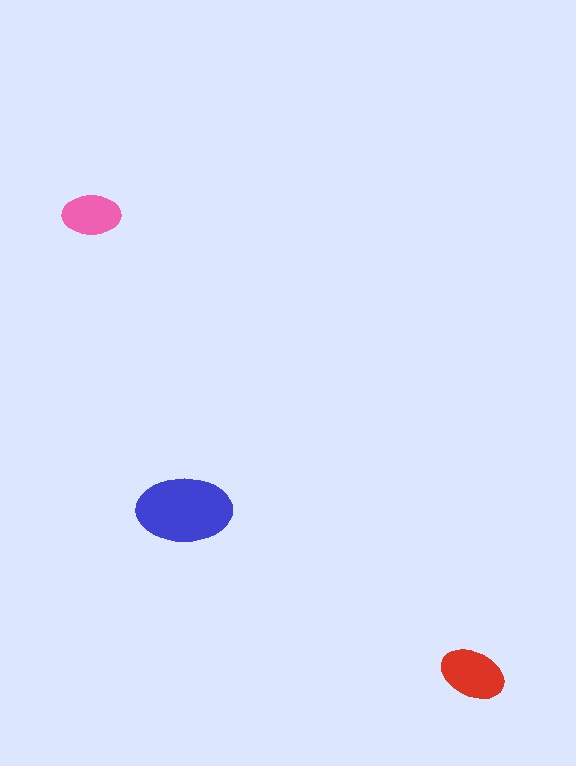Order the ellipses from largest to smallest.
the blue one, the red one, the pink one.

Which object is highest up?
The pink ellipse is topmost.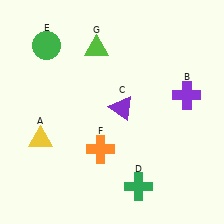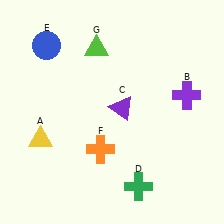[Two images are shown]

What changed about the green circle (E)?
In Image 1, E is green. In Image 2, it changed to blue.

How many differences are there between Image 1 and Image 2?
There is 1 difference between the two images.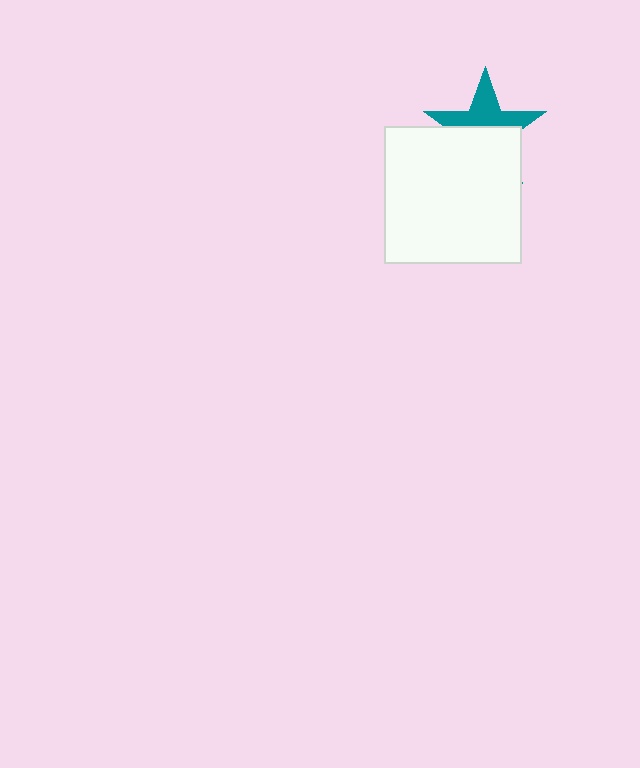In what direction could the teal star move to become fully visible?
The teal star could move up. That would shift it out from behind the white square entirely.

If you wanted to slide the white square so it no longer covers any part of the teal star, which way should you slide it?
Slide it down — that is the most direct way to separate the two shapes.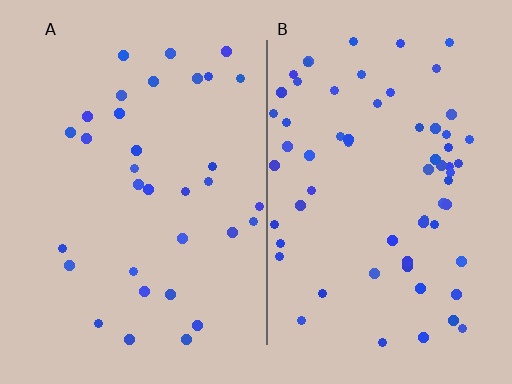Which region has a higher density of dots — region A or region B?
B (the right).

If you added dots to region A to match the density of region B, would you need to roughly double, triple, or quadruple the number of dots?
Approximately double.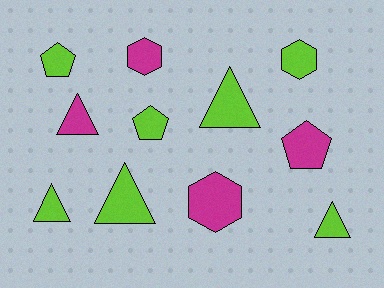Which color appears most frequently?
Lime, with 7 objects.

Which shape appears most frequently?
Triangle, with 5 objects.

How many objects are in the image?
There are 11 objects.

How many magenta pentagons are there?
There is 1 magenta pentagon.